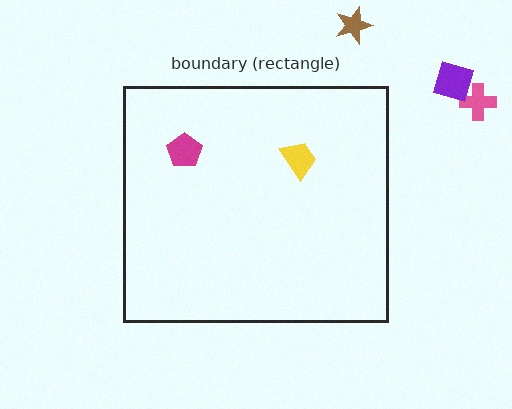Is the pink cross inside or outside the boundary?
Outside.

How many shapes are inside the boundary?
2 inside, 3 outside.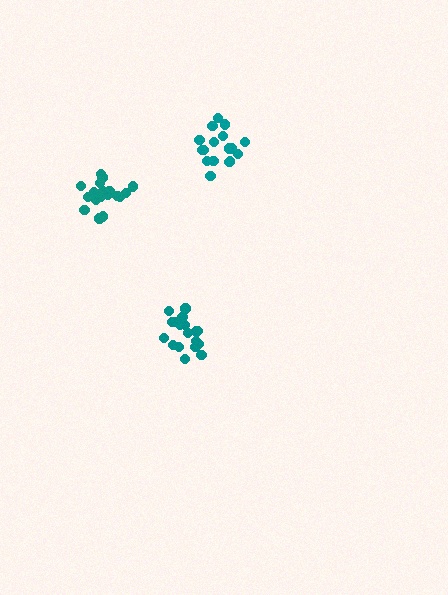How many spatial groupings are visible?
There are 3 spatial groupings.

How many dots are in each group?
Group 1: 19 dots, Group 2: 18 dots, Group 3: 17 dots (54 total).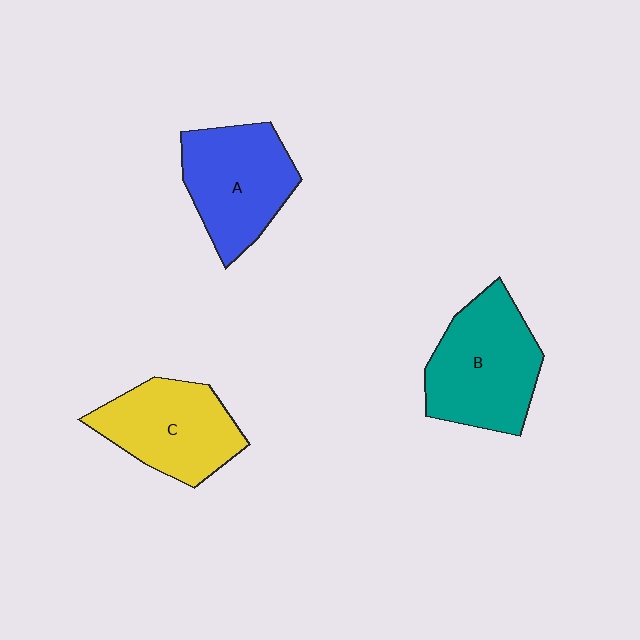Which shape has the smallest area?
Shape C (yellow).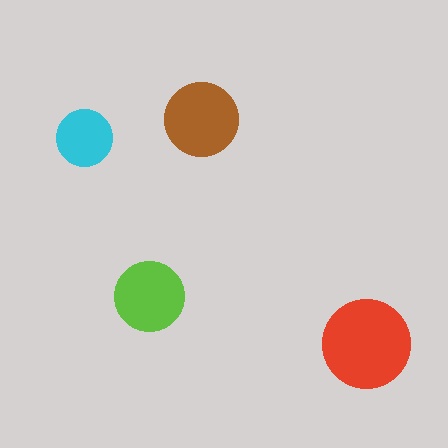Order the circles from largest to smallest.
the red one, the brown one, the lime one, the cyan one.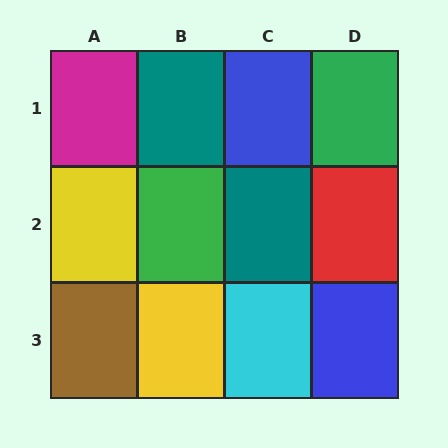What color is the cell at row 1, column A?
Magenta.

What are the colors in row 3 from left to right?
Brown, yellow, cyan, blue.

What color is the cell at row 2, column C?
Teal.